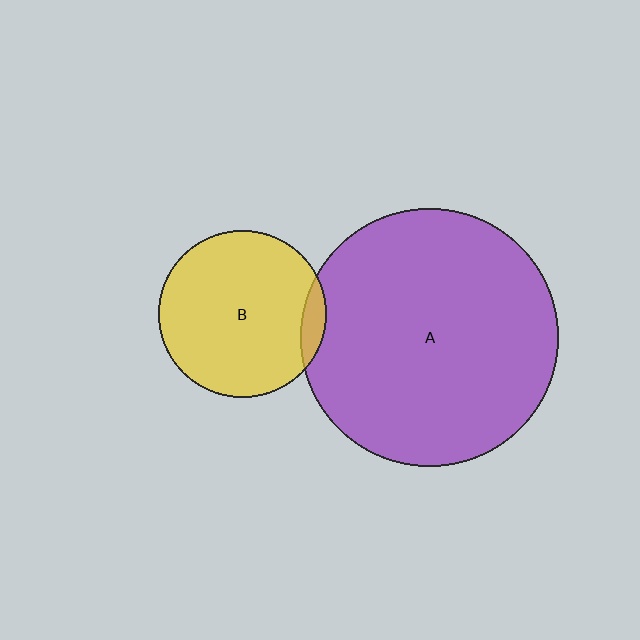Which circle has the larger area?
Circle A (purple).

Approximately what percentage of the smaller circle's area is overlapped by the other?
Approximately 5%.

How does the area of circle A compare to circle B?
Approximately 2.4 times.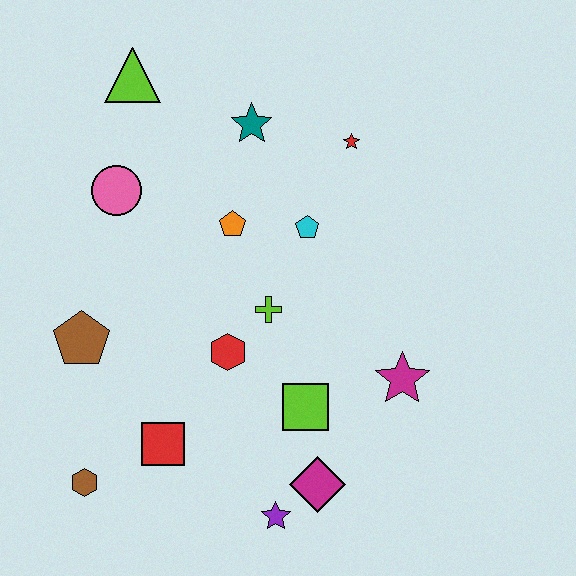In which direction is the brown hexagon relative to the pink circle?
The brown hexagon is below the pink circle.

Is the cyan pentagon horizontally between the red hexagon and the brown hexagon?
No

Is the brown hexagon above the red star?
No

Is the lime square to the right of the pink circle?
Yes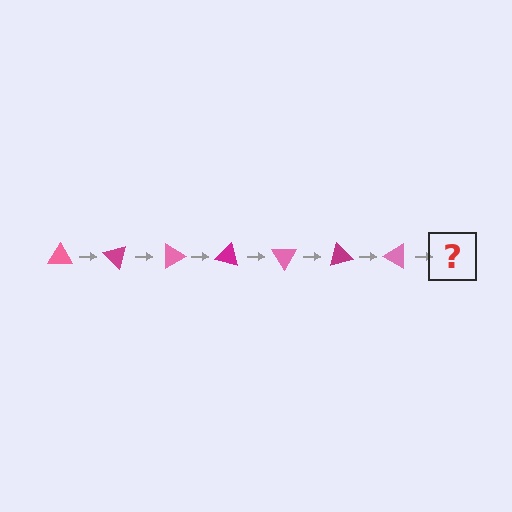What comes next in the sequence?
The next element should be a magenta triangle, rotated 315 degrees from the start.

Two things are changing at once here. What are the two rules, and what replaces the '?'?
The two rules are that it rotates 45 degrees each step and the color cycles through pink and magenta. The '?' should be a magenta triangle, rotated 315 degrees from the start.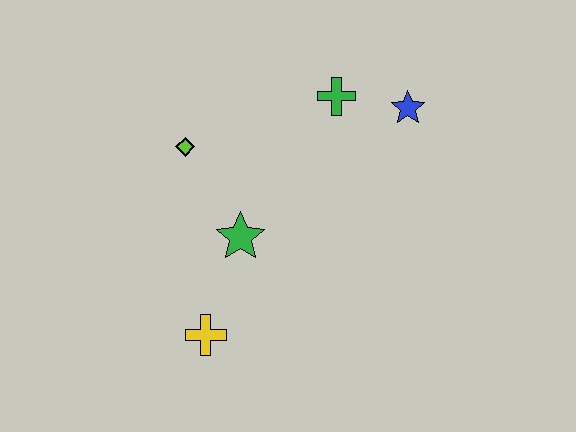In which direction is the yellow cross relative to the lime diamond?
The yellow cross is below the lime diamond.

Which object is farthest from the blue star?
The yellow cross is farthest from the blue star.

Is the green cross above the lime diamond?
Yes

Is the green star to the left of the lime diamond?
No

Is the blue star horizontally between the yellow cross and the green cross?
No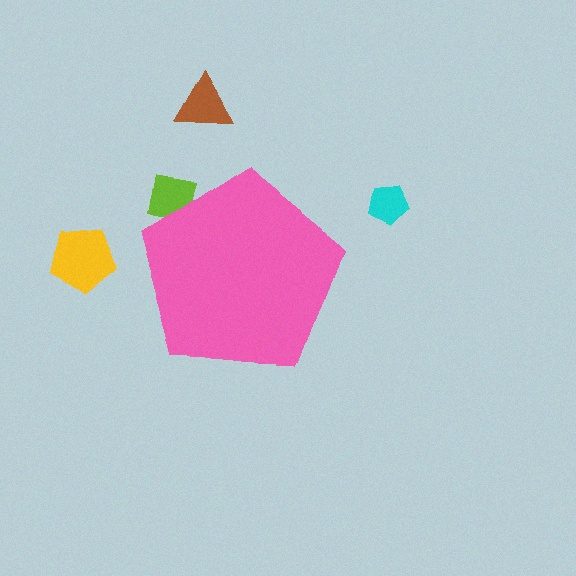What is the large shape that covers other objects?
A pink pentagon.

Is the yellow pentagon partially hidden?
No, the yellow pentagon is fully visible.